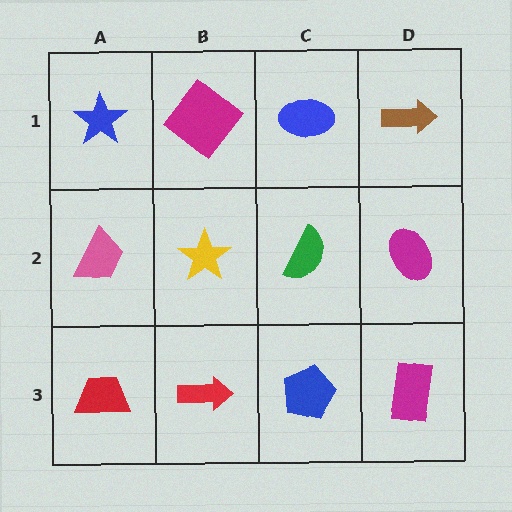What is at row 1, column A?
A blue star.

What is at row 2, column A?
A pink trapezoid.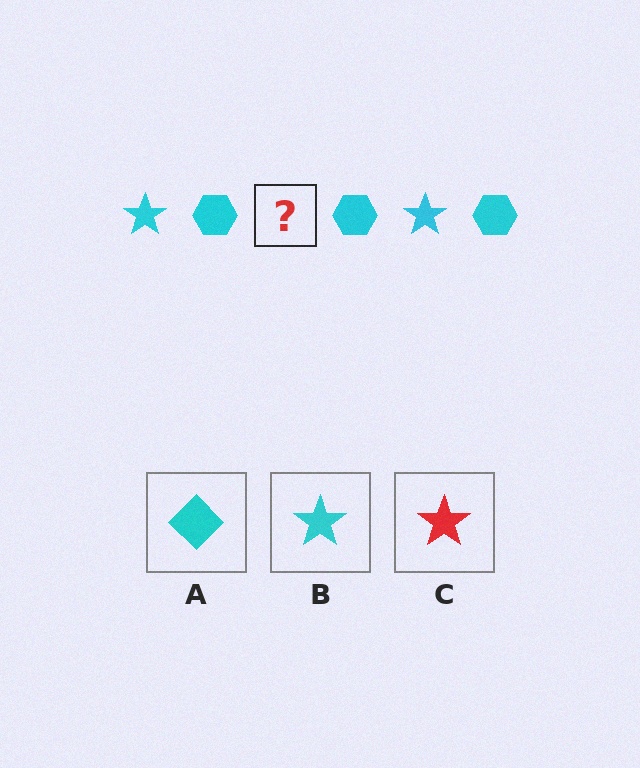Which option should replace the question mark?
Option B.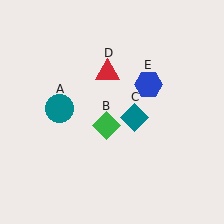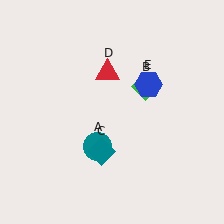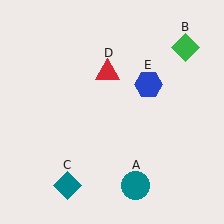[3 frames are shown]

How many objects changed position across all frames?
3 objects changed position: teal circle (object A), green diamond (object B), teal diamond (object C).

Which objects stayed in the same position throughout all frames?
Red triangle (object D) and blue hexagon (object E) remained stationary.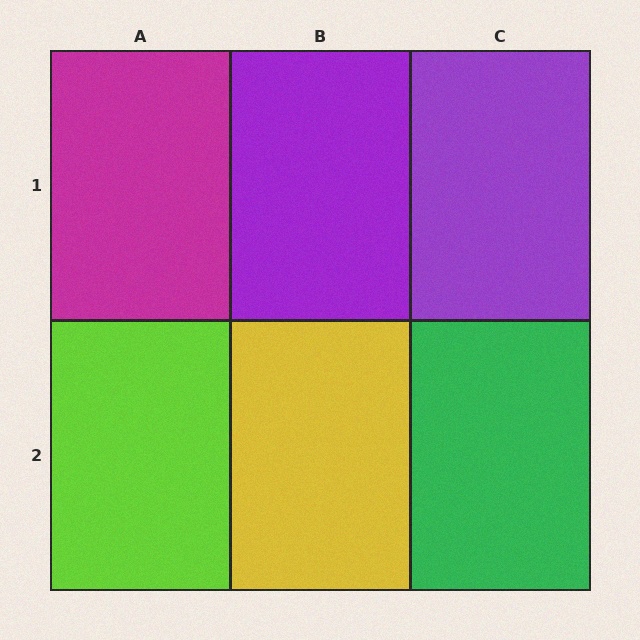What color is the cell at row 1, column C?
Purple.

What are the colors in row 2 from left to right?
Lime, yellow, green.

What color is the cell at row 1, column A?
Magenta.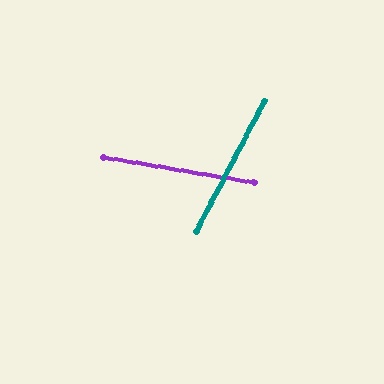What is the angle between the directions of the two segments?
Approximately 72 degrees.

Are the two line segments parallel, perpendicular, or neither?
Neither parallel nor perpendicular — they differ by about 72°.